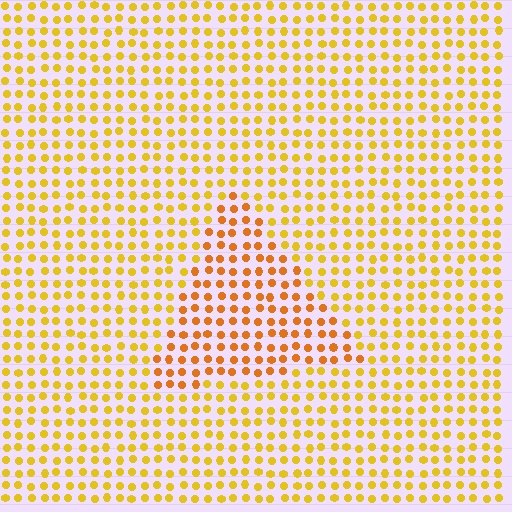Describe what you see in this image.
The image is filled with small yellow elements in a uniform arrangement. A triangle-shaped region is visible where the elements are tinted to a slightly different hue, forming a subtle color boundary.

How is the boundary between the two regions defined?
The boundary is defined purely by a slight shift in hue (about 24 degrees). Spacing, size, and orientation are identical on both sides.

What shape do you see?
I see a triangle.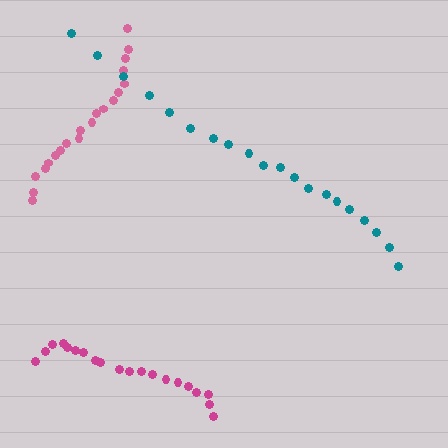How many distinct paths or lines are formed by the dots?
There are 3 distinct paths.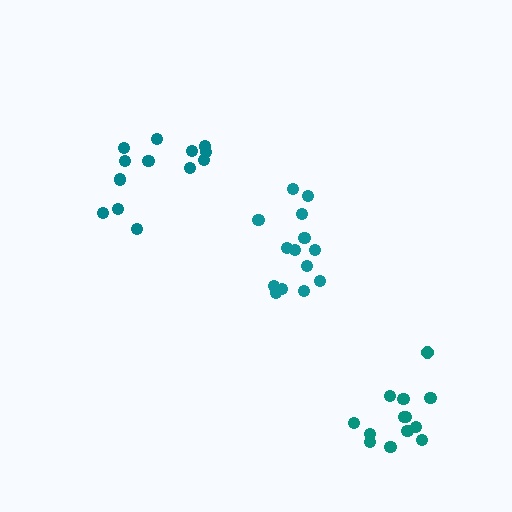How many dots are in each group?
Group 1: 13 dots, Group 2: 14 dots, Group 3: 13 dots (40 total).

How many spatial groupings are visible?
There are 3 spatial groupings.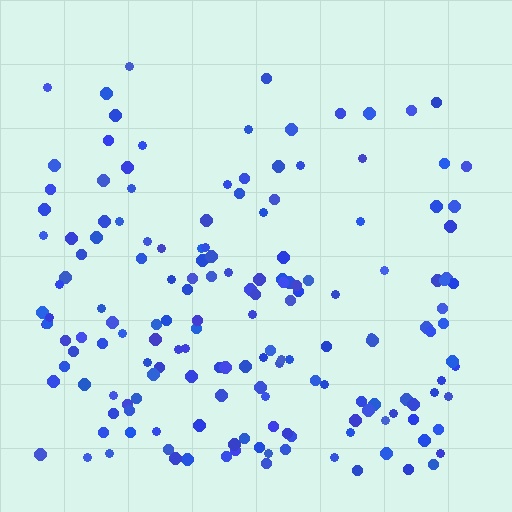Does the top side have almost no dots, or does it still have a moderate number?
Still a moderate number, just noticeably fewer than the bottom.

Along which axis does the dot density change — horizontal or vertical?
Vertical.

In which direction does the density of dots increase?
From top to bottom, with the bottom side densest.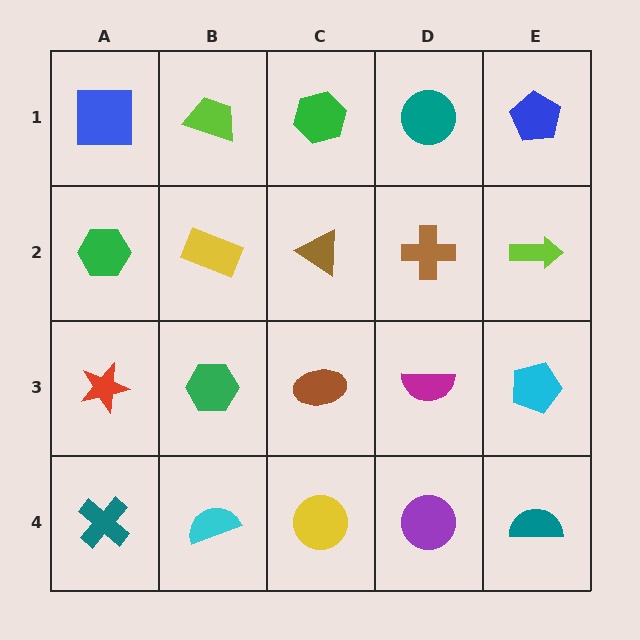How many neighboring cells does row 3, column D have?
4.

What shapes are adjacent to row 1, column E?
A lime arrow (row 2, column E), a teal circle (row 1, column D).